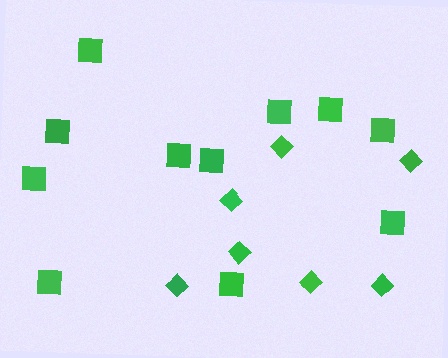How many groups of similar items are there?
There are 2 groups: one group of diamonds (7) and one group of squares (11).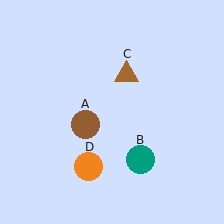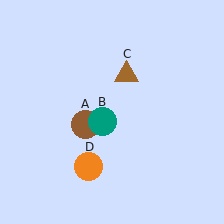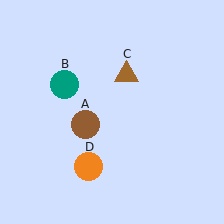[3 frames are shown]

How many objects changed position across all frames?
1 object changed position: teal circle (object B).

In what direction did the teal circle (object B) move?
The teal circle (object B) moved up and to the left.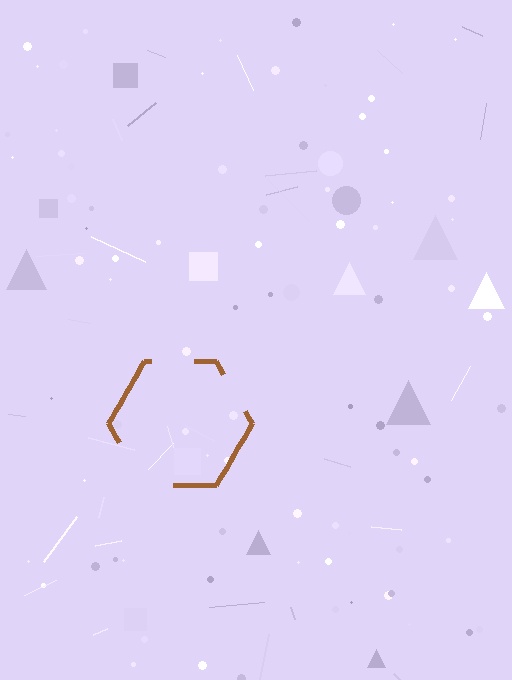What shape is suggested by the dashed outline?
The dashed outline suggests a hexagon.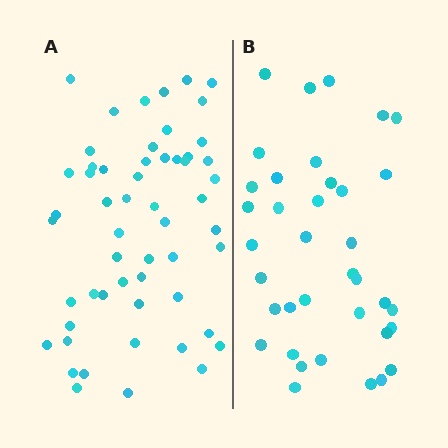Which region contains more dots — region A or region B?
Region A (the left region) has more dots.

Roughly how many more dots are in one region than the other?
Region A has approximately 20 more dots than region B.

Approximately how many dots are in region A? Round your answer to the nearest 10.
About 60 dots. (The exact count is 55, which rounds to 60.)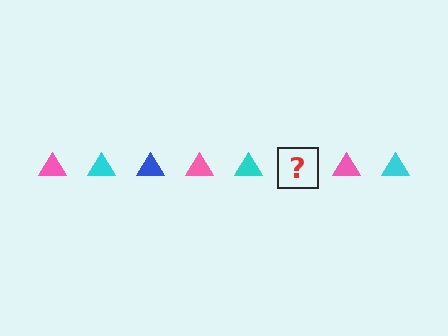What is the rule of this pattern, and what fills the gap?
The rule is that the pattern cycles through pink, cyan, blue triangles. The gap should be filled with a blue triangle.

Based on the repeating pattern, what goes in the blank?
The blank should be a blue triangle.